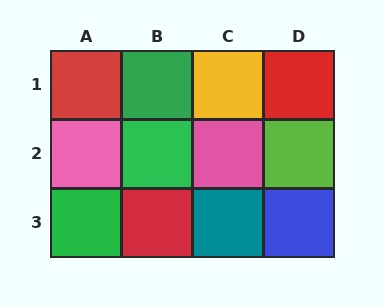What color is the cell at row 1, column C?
Yellow.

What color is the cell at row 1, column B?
Green.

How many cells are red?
3 cells are red.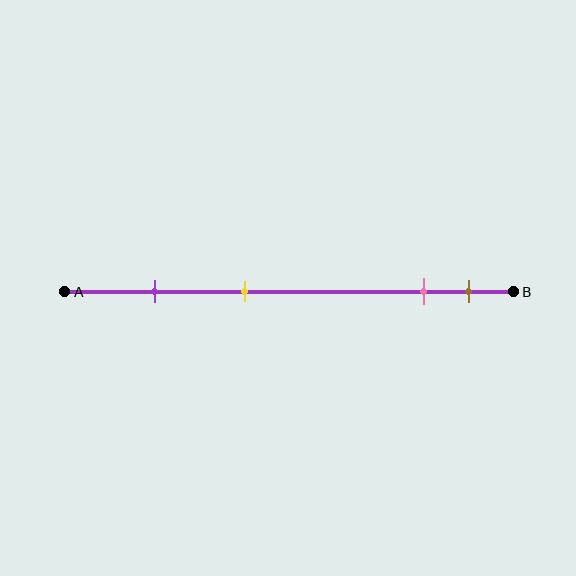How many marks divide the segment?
There are 4 marks dividing the segment.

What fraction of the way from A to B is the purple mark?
The purple mark is approximately 20% (0.2) of the way from A to B.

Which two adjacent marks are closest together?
The pink and brown marks are the closest adjacent pair.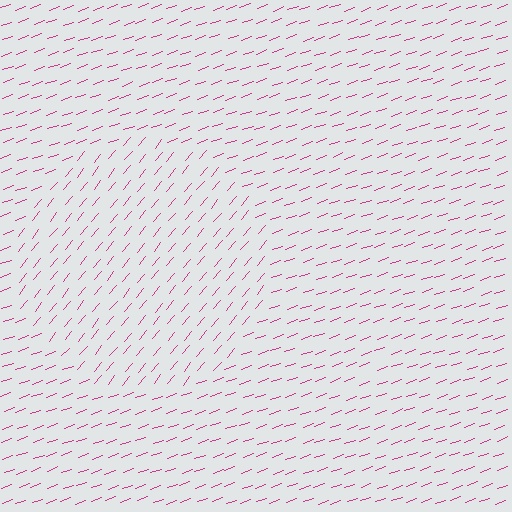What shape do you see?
I see a circle.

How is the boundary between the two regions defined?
The boundary is defined purely by a change in line orientation (approximately 31 degrees difference). All lines are the same color and thickness.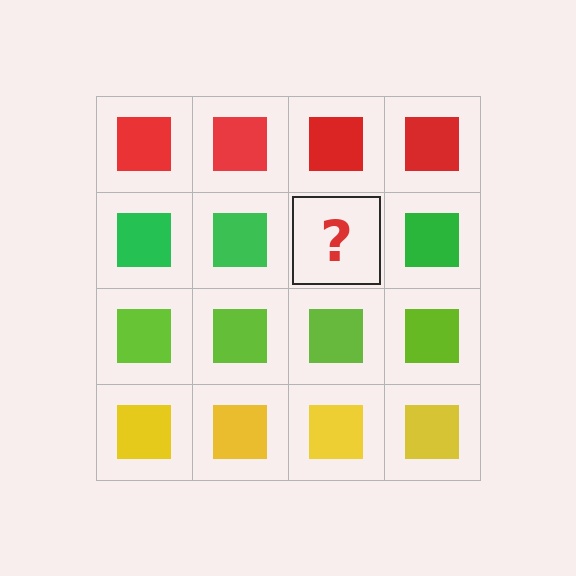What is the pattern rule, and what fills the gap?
The rule is that each row has a consistent color. The gap should be filled with a green square.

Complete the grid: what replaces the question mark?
The question mark should be replaced with a green square.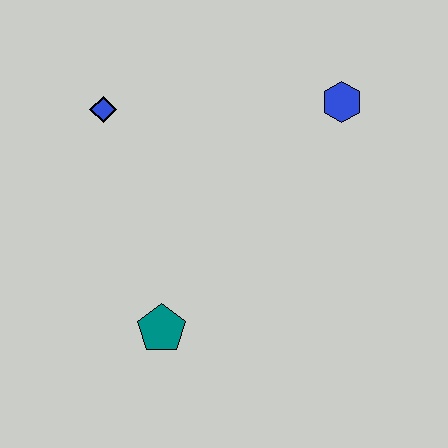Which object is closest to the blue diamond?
The teal pentagon is closest to the blue diamond.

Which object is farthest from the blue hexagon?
The teal pentagon is farthest from the blue hexagon.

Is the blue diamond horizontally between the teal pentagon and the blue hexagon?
No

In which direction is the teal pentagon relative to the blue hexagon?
The teal pentagon is below the blue hexagon.